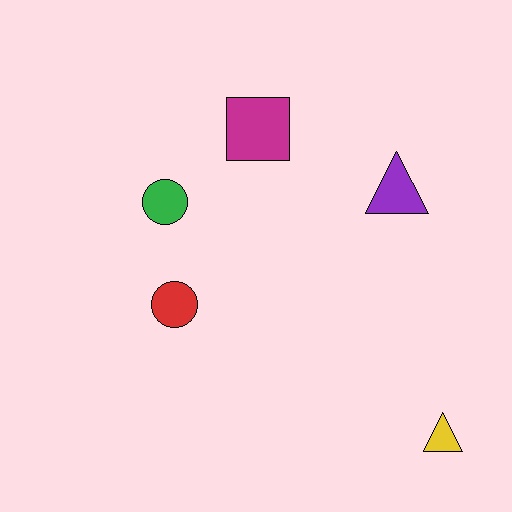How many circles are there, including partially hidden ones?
There are 2 circles.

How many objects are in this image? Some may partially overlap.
There are 5 objects.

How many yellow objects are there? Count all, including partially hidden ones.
There is 1 yellow object.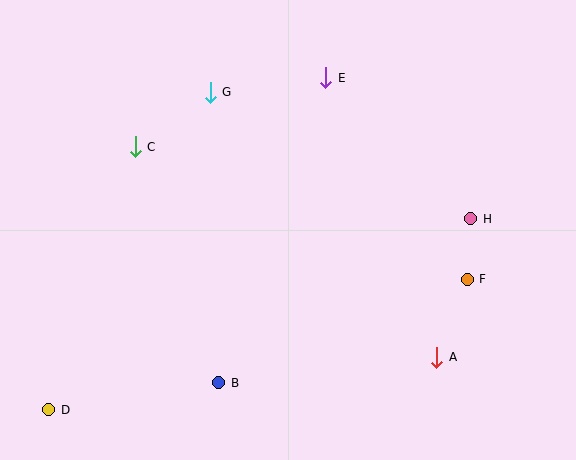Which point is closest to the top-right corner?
Point H is closest to the top-right corner.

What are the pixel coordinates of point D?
Point D is at (49, 410).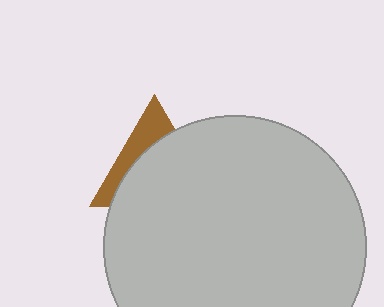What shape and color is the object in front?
The object in front is a light gray circle.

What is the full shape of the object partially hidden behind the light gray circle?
The partially hidden object is a brown triangle.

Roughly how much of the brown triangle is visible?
A small part of it is visible (roughly 33%).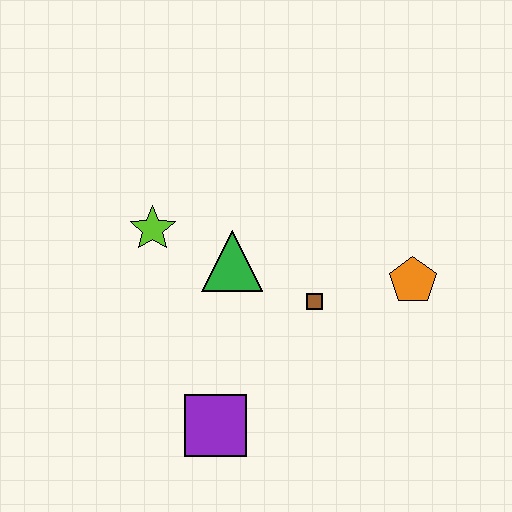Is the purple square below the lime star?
Yes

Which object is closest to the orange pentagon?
The brown square is closest to the orange pentagon.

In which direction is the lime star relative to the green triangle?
The lime star is to the left of the green triangle.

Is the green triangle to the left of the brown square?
Yes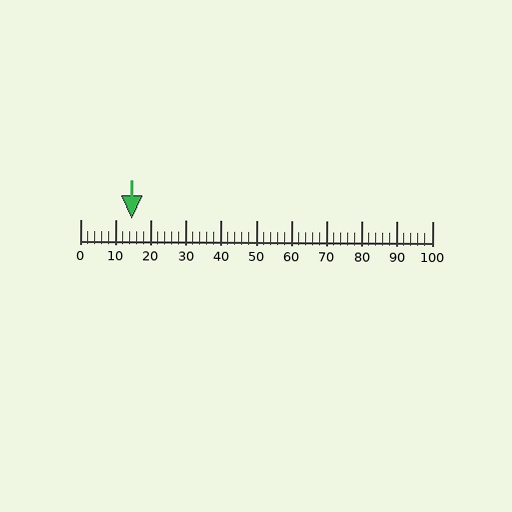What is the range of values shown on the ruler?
The ruler shows values from 0 to 100.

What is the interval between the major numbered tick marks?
The major tick marks are spaced 10 units apart.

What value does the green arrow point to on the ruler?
The green arrow points to approximately 14.